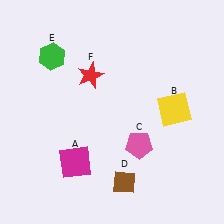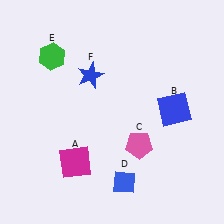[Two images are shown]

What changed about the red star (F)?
In Image 1, F is red. In Image 2, it changed to blue.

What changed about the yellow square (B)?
In Image 1, B is yellow. In Image 2, it changed to blue.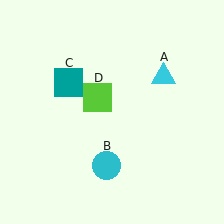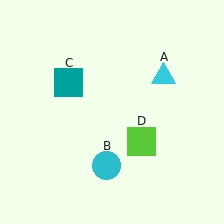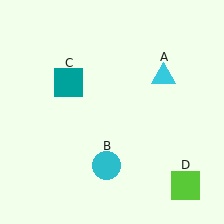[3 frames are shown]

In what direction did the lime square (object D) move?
The lime square (object D) moved down and to the right.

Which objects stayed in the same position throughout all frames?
Cyan triangle (object A) and cyan circle (object B) and teal square (object C) remained stationary.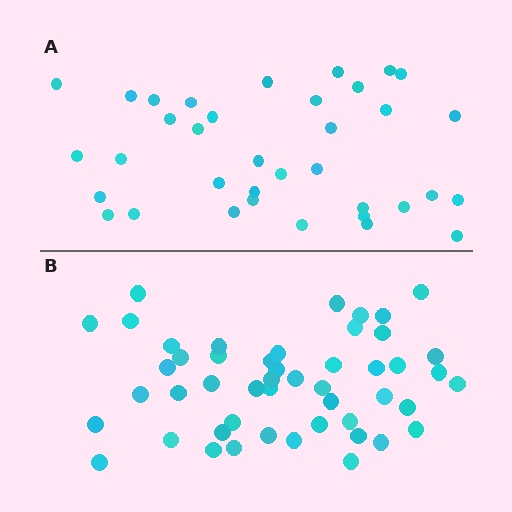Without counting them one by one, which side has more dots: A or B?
Region B (the bottom region) has more dots.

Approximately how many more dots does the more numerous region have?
Region B has approximately 15 more dots than region A.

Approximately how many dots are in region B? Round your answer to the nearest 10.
About 50 dots. (The exact count is 49, which rounds to 50.)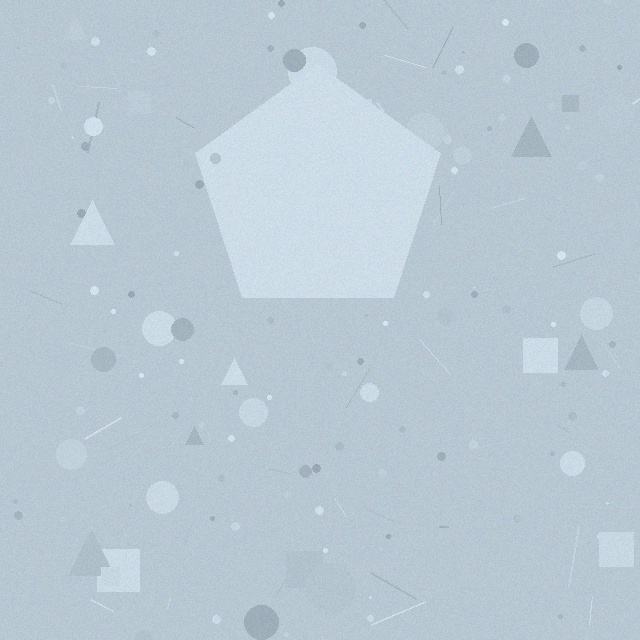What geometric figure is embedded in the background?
A pentagon is embedded in the background.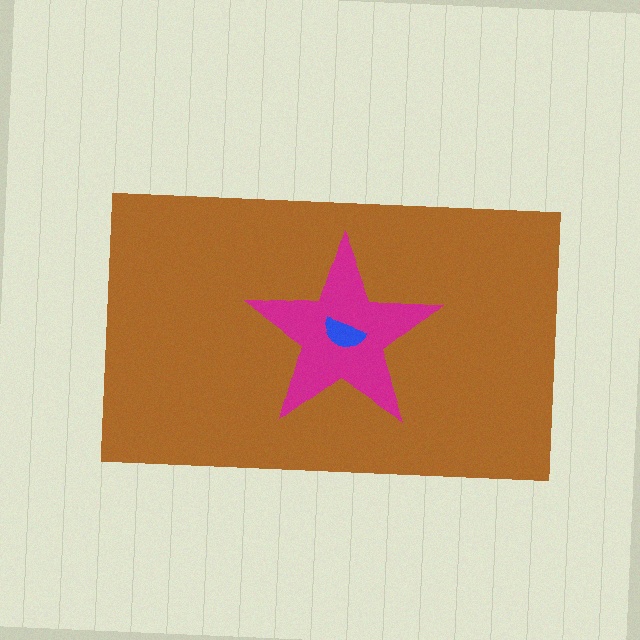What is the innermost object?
The blue semicircle.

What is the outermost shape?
The brown rectangle.